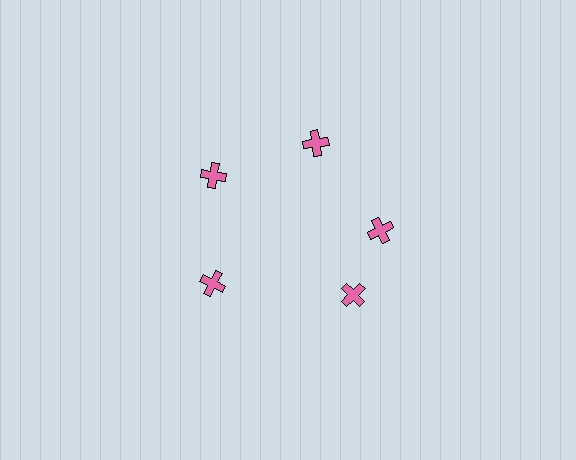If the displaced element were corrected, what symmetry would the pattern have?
It would have 5-fold rotational symmetry — the pattern would map onto itself every 72 degrees.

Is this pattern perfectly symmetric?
No. The 5 pink crosses are arranged in a ring, but one element near the 5 o'clock position is rotated out of alignment along the ring, breaking the 5-fold rotational symmetry.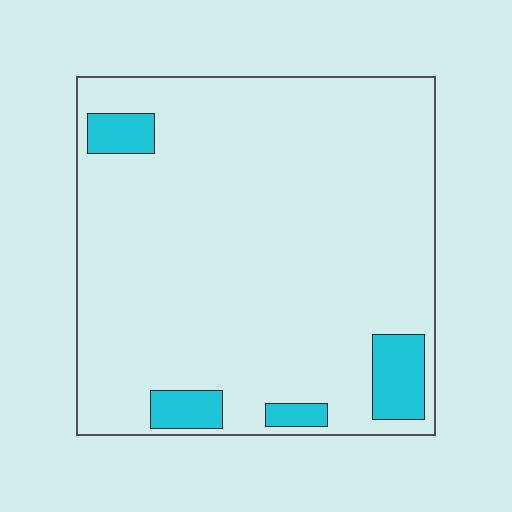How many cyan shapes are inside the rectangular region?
4.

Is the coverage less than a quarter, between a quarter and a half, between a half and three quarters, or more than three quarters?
Less than a quarter.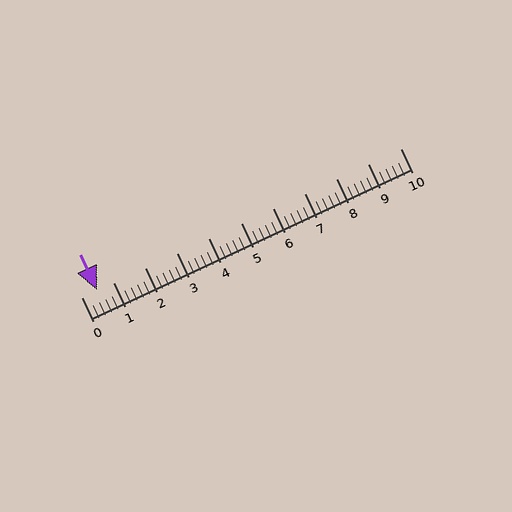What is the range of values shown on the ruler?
The ruler shows values from 0 to 10.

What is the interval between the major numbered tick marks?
The major tick marks are spaced 1 units apart.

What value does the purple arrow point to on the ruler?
The purple arrow points to approximately 0.5.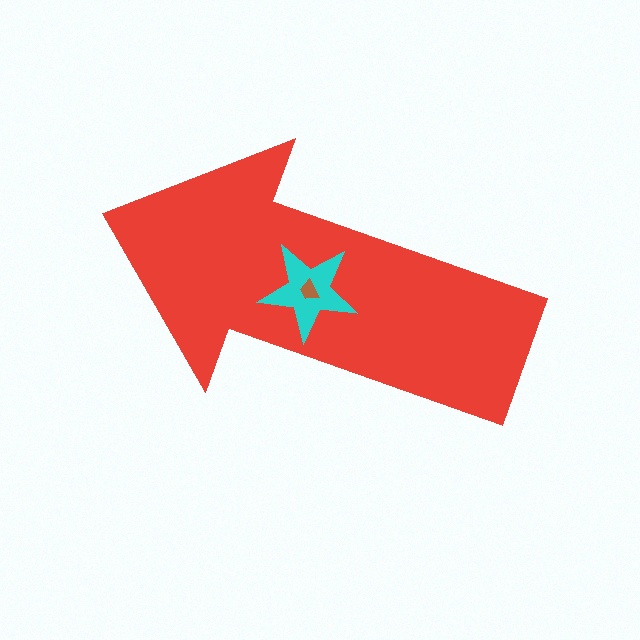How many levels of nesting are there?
3.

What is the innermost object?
The brown trapezoid.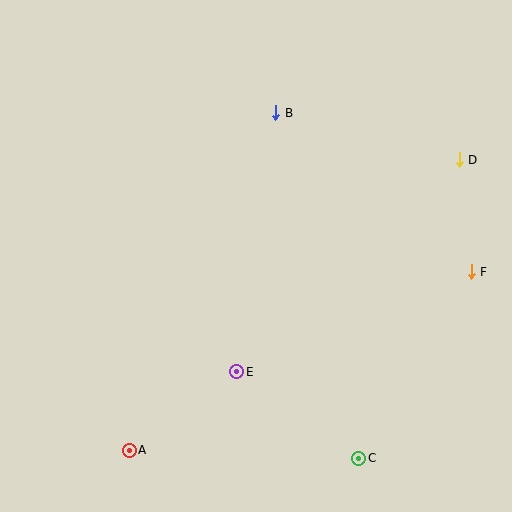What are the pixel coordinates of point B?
Point B is at (276, 113).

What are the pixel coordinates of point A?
Point A is at (129, 450).